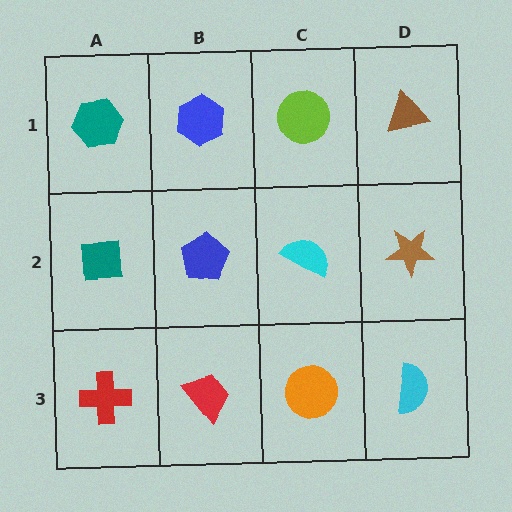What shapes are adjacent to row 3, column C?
A cyan semicircle (row 2, column C), a red trapezoid (row 3, column B), a cyan semicircle (row 3, column D).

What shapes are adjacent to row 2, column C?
A lime circle (row 1, column C), an orange circle (row 3, column C), a blue pentagon (row 2, column B), a brown star (row 2, column D).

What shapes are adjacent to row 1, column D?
A brown star (row 2, column D), a lime circle (row 1, column C).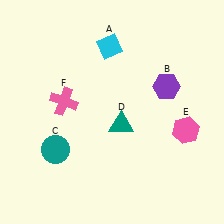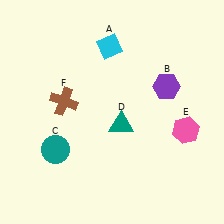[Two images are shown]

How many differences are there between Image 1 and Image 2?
There is 1 difference between the two images.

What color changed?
The cross (F) changed from pink in Image 1 to brown in Image 2.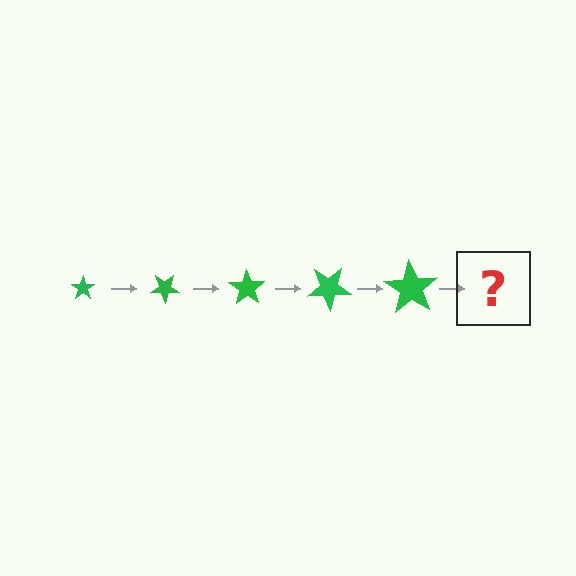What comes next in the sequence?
The next element should be a star, larger than the previous one and rotated 175 degrees from the start.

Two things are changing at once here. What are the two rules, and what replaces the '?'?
The two rules are that the star grows larger each step and it rotates 35 degrees each step. The '?' should be a star, larger than the previous one and rotated 175 degrees from the start.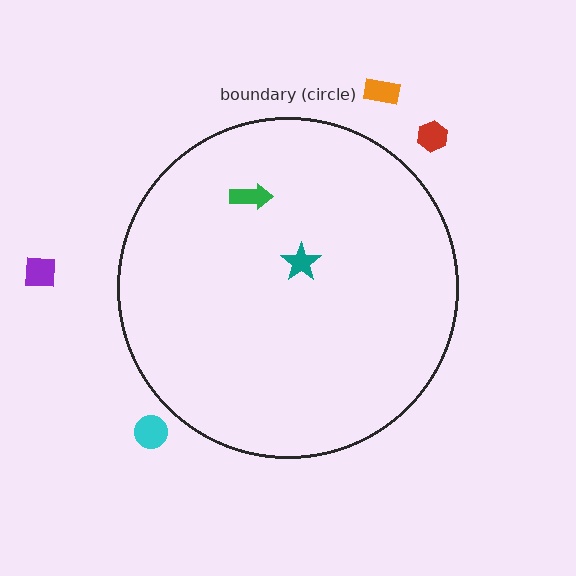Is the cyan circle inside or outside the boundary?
Outside.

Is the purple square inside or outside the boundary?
Outside.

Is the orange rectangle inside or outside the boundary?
Outside.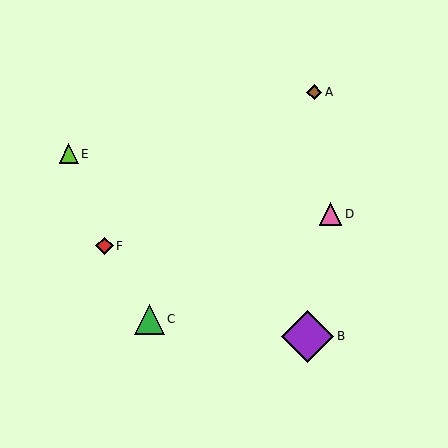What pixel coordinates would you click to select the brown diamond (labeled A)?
Click at (314, 92) to select the brown diamond A.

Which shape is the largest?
The purple diamond (labeled B) is the largest.